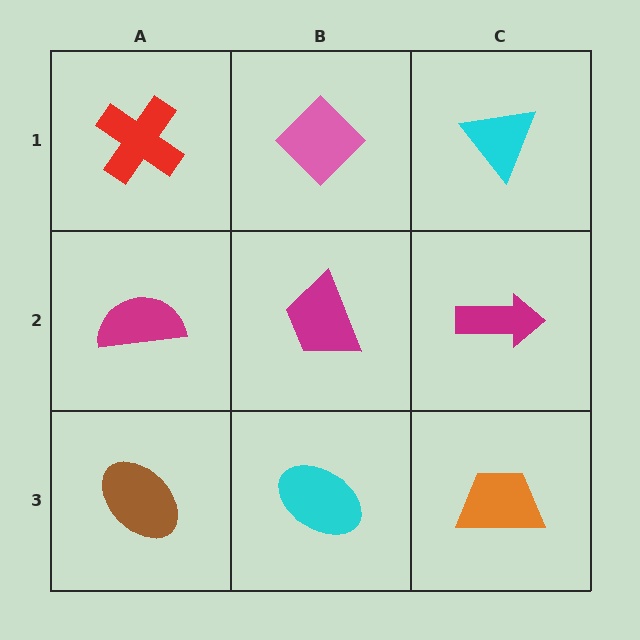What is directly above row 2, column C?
A cyan triangle.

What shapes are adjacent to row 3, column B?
A magenta trapezoid (row 2, column B), a brown ellipse (row 3, column A), an orange trapezoid (row 3, column C).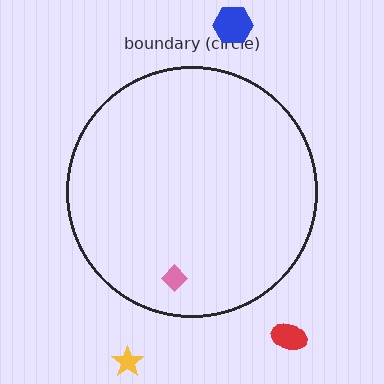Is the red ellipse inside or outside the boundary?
Outside.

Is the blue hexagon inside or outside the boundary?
Outside.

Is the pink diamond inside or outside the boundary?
Inside.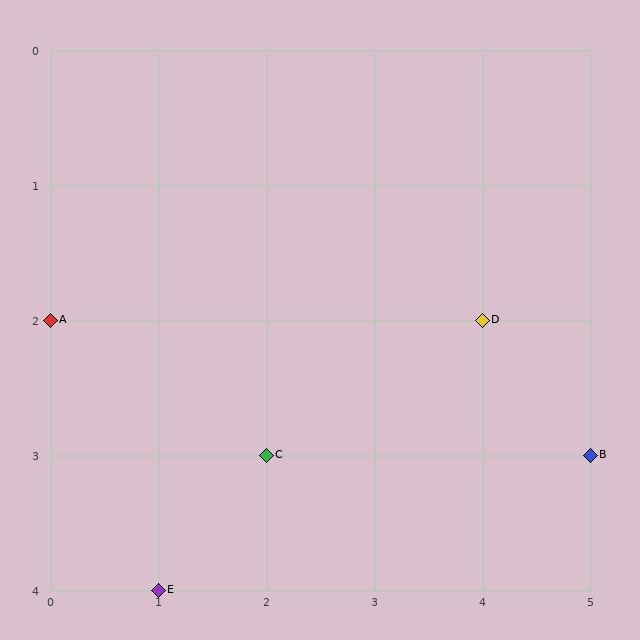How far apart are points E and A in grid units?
Points E and A are 1 column and 2 rows apart (about 2.2 grid units diagonally).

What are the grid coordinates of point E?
Point E is at grid coordinates (1, 4).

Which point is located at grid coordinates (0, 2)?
Point A is at (0, 2).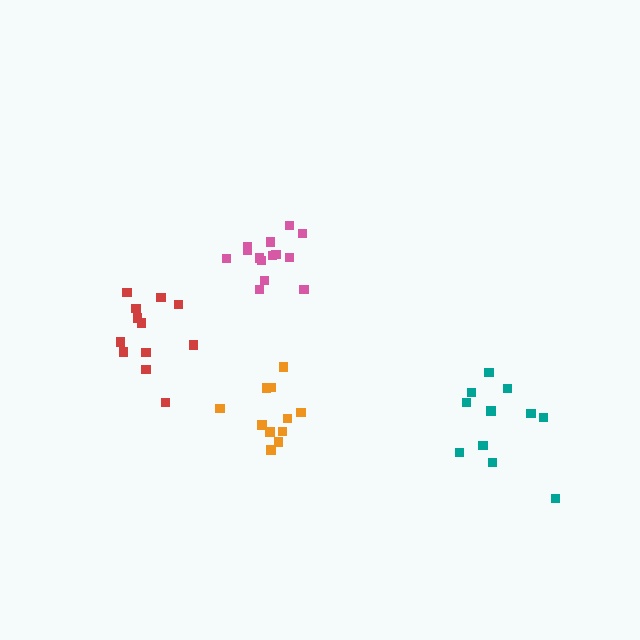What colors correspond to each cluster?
The clusters are colored: orange, teal, red, pink.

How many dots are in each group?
Group 1: 11 dots, Group 2: 11 dots, Group 3: 12 dots, Group 4: 14 dots (48 total).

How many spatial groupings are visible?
There are 4 spatial groupings.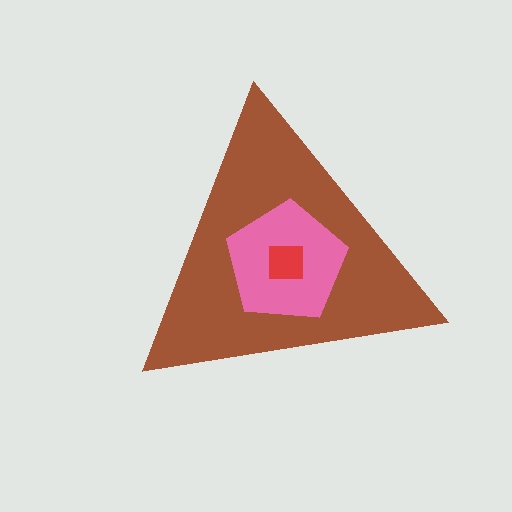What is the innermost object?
The red square.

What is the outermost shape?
The brown triangle.